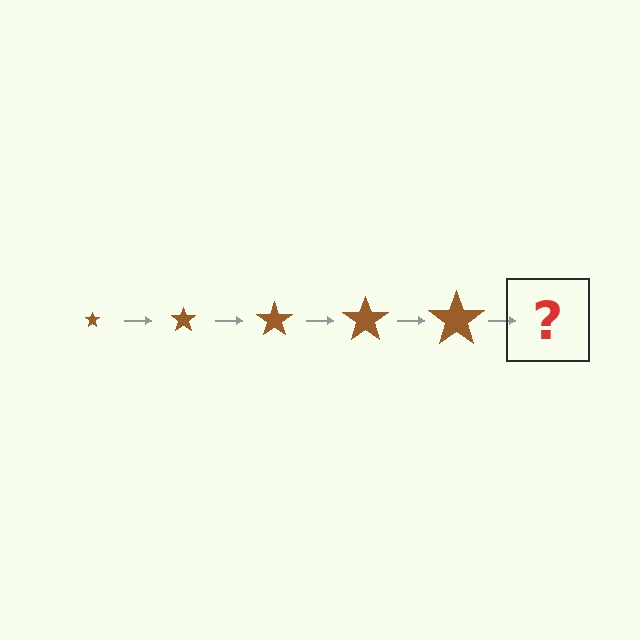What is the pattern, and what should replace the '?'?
The pattern is that the star gets progressively larger each step. The '?' should be a brown star, larger than the previous one.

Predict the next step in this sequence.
The next step is a brown star, larger than the previous one.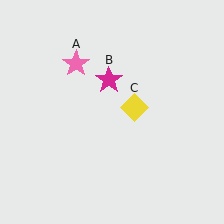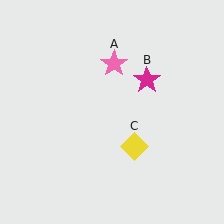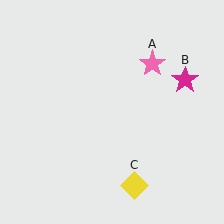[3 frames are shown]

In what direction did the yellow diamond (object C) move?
The yellow diamond (object C) moved down.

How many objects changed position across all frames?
3 objects changed position: pink star (object A), magenta star (object B), yellow diamond (object C).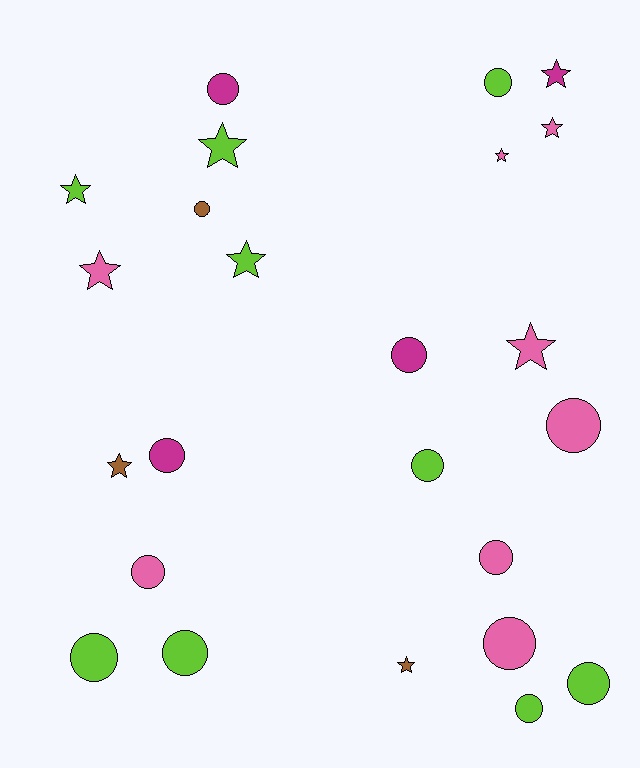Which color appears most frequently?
Lime, with 9 objects.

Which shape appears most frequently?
Circle, with 14 objects.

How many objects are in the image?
There are 24 objects.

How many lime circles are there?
There are 6 lime circles.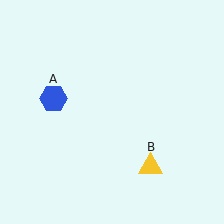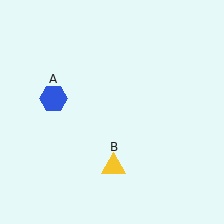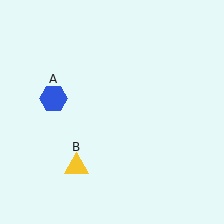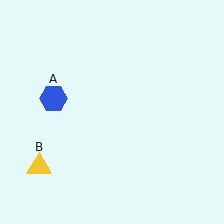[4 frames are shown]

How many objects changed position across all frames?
1 object changed position: yellow triangle (object B).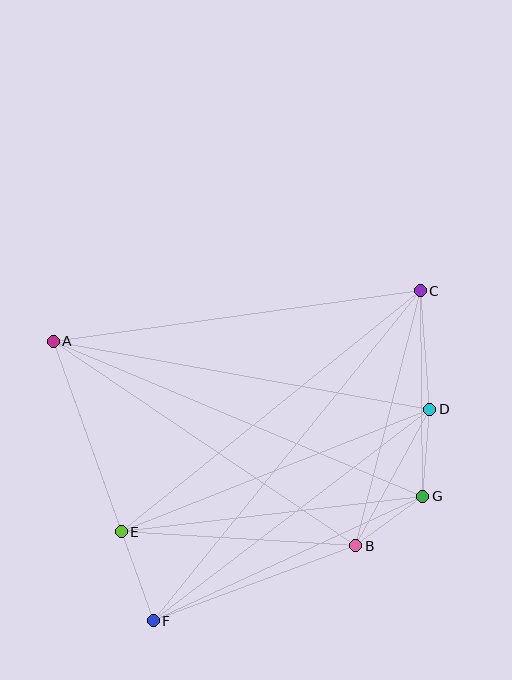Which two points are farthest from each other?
Points C and F are farthest from each other.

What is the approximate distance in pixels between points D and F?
The distance between D and F is approximately 348 pixels.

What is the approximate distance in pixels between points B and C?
The distance between B and C is approximately 263 pixels.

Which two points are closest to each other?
Points B and G are closest to each other.